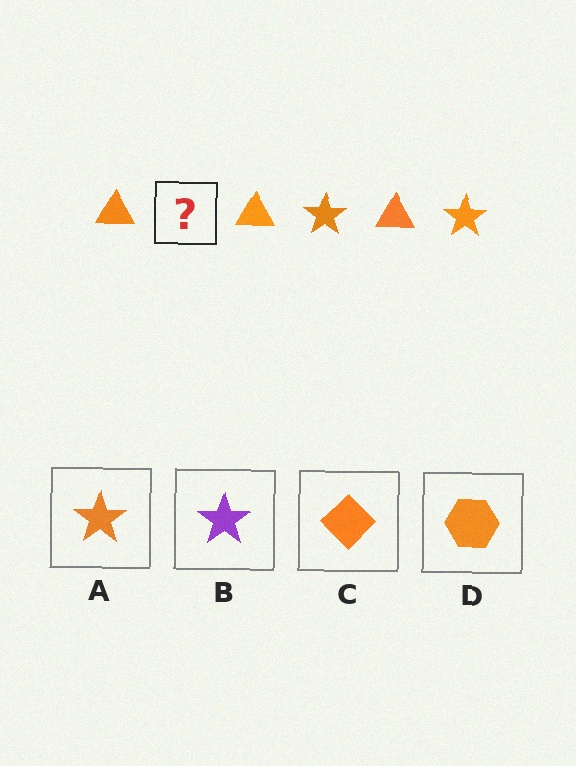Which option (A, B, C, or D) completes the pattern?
A.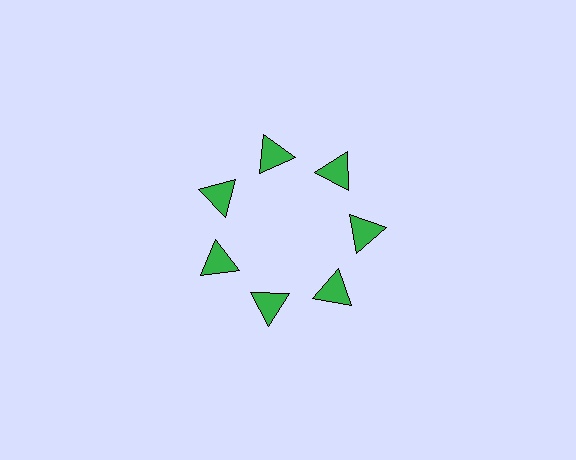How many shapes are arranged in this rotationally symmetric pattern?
There are 7 shapes, arranged in 7 groups of 1.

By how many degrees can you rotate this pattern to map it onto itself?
The pattern maps onto itself every 51 degrees of rotation.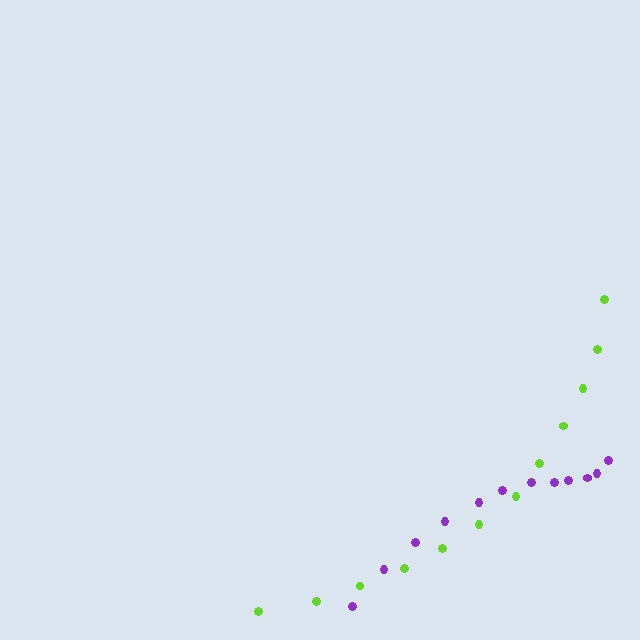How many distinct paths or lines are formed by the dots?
There are 2 distinct paths.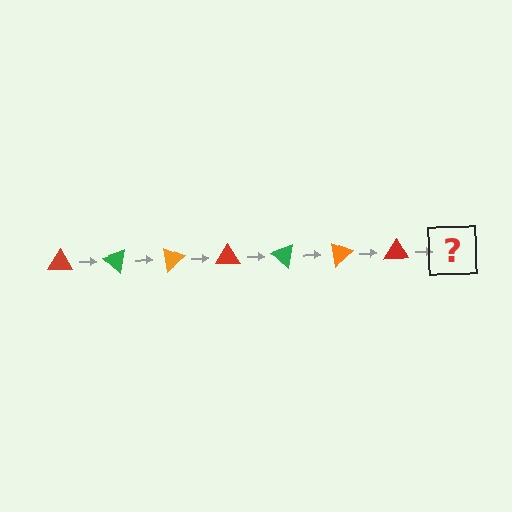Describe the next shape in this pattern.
It should be a green triangle, rotated 280 degrees from the start.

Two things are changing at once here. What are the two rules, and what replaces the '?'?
The two rules are that it rotates 40 degrees each step and the color cycles through red, green, and orange. The '?' should be a green triangle, rotated 280 degrees from the start.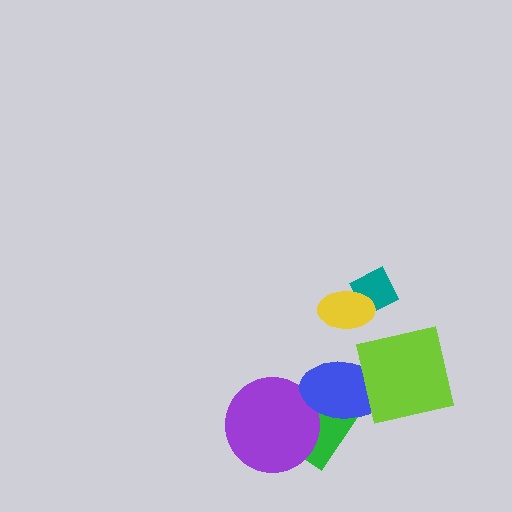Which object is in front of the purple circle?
The blue ellipse is in front of the purple circle.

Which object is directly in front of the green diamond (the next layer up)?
The purple circle is directly in front of the green diamond.